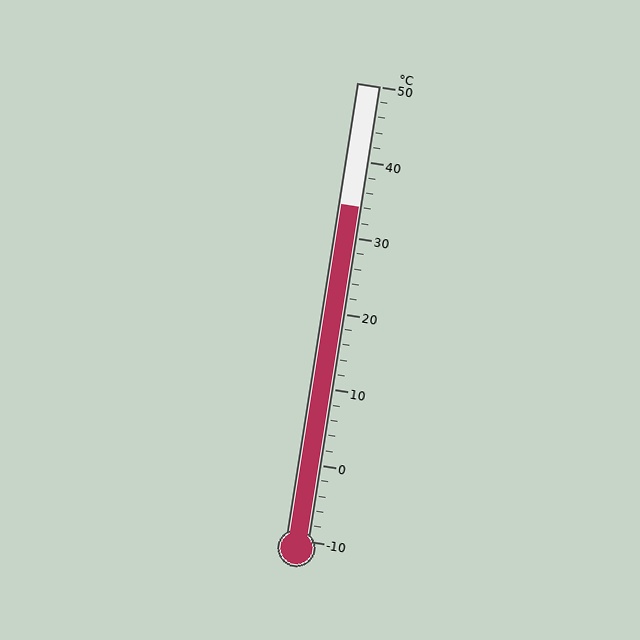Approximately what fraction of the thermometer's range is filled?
The thermometer is filled to approximately 75% of its range.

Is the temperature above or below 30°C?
The temperature is above 30°C.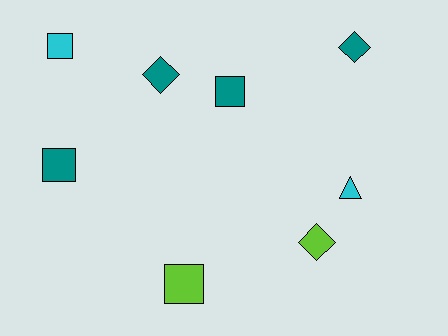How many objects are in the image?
There are 8 objects.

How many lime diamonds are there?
There is 1 lime diamond.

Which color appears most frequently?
Teal, with 4 objects.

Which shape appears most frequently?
Square, with 4 objects.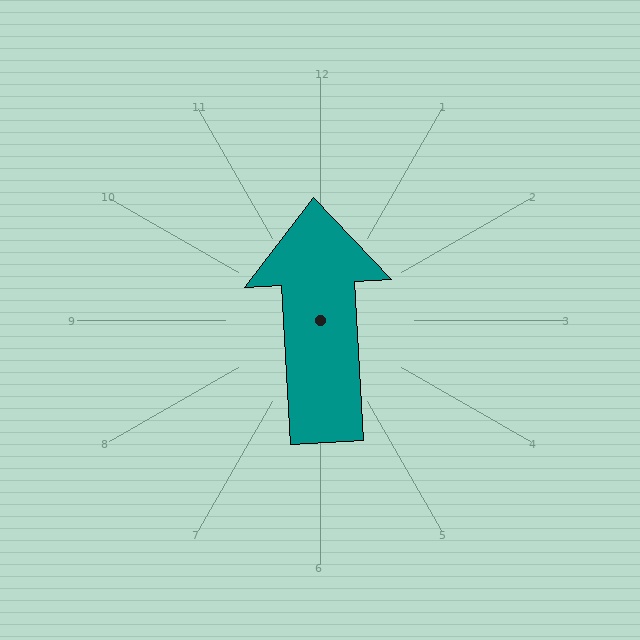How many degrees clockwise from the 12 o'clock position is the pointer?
Approximately 357 degrees.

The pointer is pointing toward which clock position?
Roughly 12 o'clock.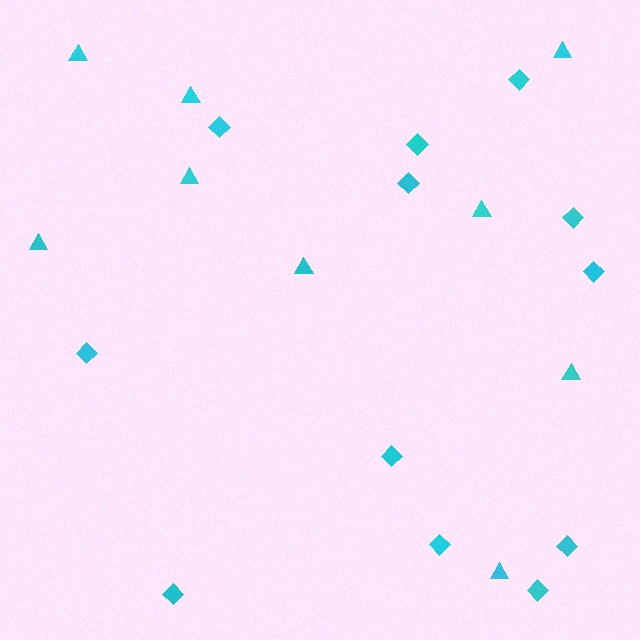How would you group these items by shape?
There are 2 groups: one group of triangles (9) and one group of diamonds (12).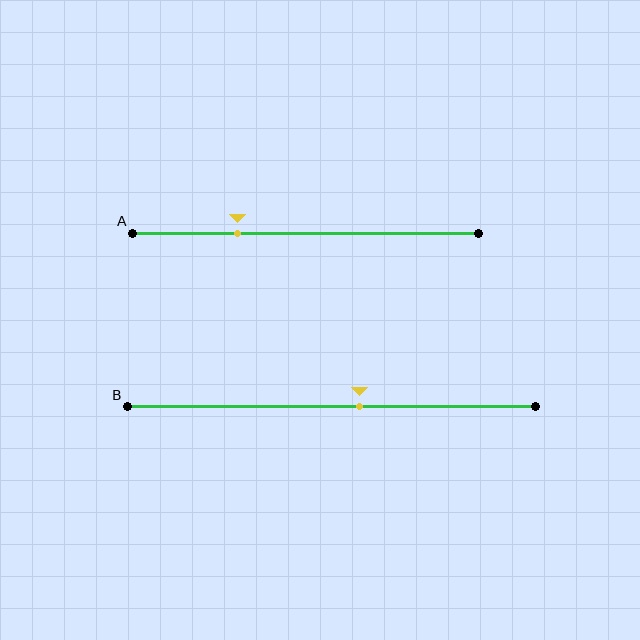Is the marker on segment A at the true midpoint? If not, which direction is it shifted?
No, the marker on segment A is shifted to the left by about 19% of the segment length.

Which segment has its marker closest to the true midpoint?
Segment B has its marker closest to the true midpoint.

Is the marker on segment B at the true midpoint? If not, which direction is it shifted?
No, the marker on segment B is shifted to the right by about 7% of the segment length.